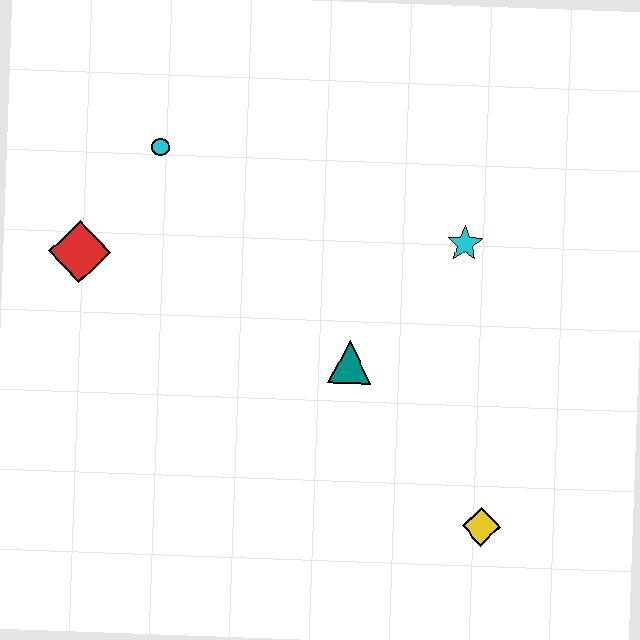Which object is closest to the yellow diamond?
The teal triangle is closest to the yellow diamond.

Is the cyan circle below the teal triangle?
No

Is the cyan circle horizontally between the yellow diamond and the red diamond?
Yes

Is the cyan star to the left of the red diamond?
No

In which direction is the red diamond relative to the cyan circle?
The red diamond is below the cyan circle.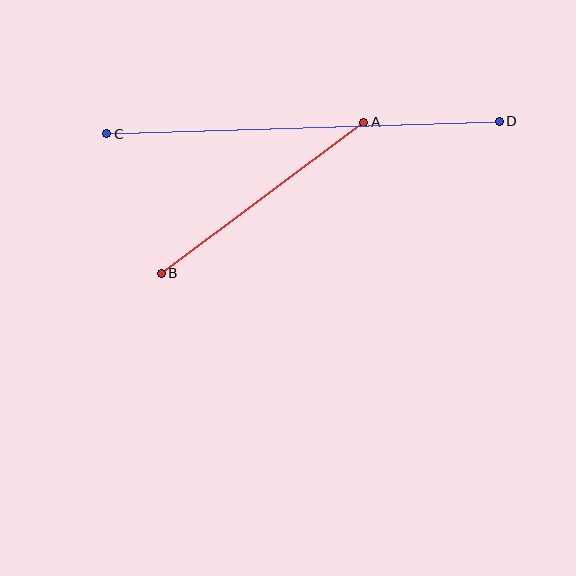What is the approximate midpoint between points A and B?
The midpoint is at approximately (263, 198) pixels.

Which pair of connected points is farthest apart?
Points C and D are farthest apart.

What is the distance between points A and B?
The distance is approximately 253 pixels.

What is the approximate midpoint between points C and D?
The midpoint is at approximately (303, 128) pixels.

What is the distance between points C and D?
The distance is approximately 393 pixels.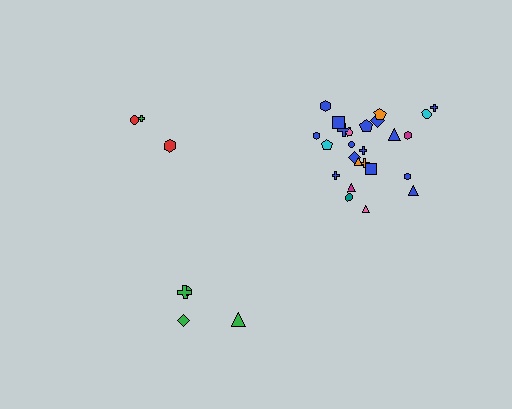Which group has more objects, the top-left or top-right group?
The top-right group.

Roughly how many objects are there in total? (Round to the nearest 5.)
Roughly 30 objects in total.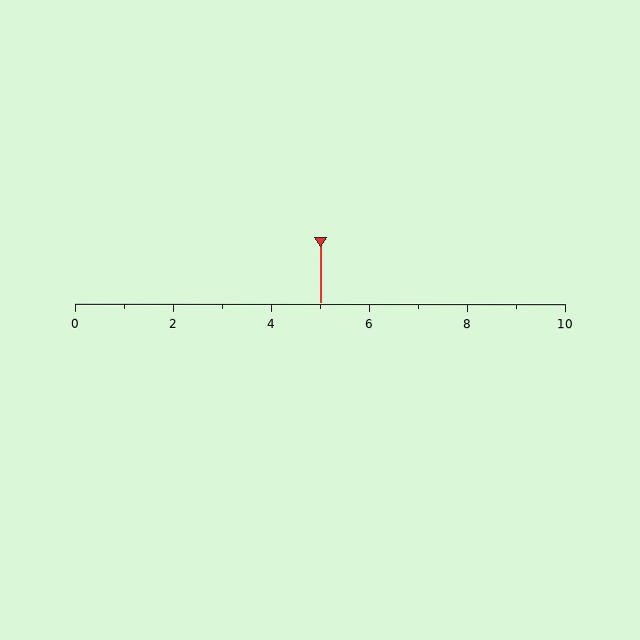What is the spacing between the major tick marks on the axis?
The major ticks are spaced 2 apart.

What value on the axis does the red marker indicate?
The marker indicates approximately 5.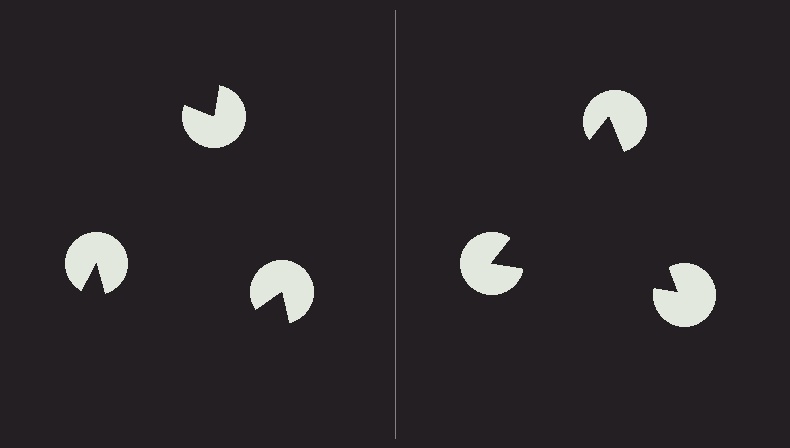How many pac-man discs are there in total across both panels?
6 — 3 on each side.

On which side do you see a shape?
An illusory triangle appears on the right side. On the left side the wedge cuts are rotated, so no coherent shape forms.